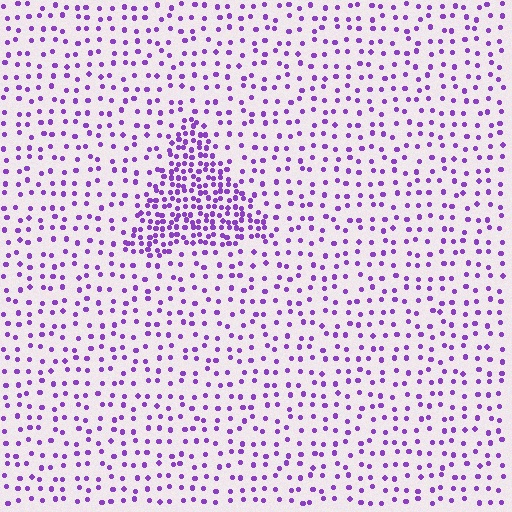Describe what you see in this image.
The image contains small purple elements arranged at two different densities. A triangle-shaped region is visible where the elements are more densely packed than the surrounding area.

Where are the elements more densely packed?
The elements are more densely packed inside the triangle boundary.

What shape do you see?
I see a triangle.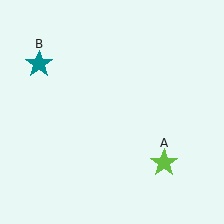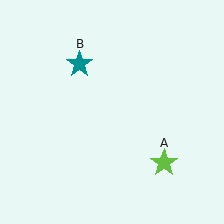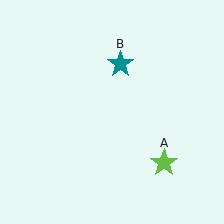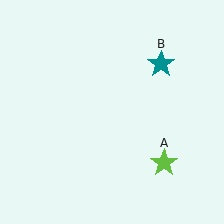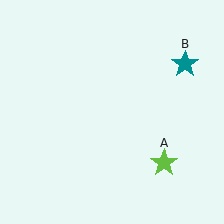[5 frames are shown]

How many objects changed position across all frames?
1 object changed position: teal star (object B).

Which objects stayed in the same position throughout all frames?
Lime star (object A) remained stationary.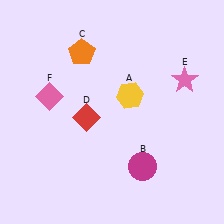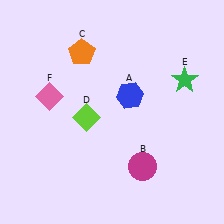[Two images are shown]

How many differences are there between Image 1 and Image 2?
There are 3 differences between the two images.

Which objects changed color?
A changed from yellow to blue. D changed from red to lime. E changed from pink to green.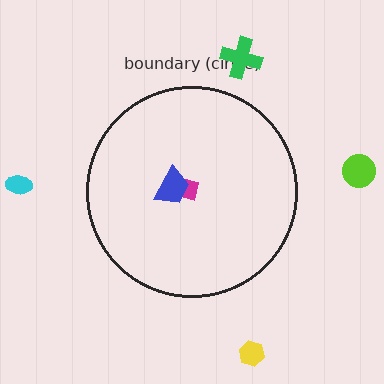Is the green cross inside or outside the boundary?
Outside.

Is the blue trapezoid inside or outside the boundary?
Inside.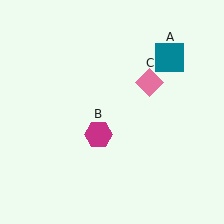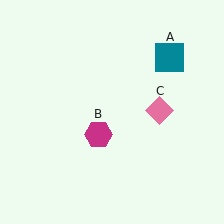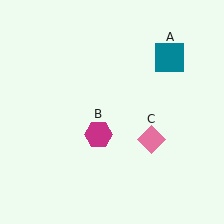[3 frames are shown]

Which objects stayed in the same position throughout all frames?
Teal square (object A) and magenta hexagon (object B) remained stationary.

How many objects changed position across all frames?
1 object changed position: pink diamond (object C).